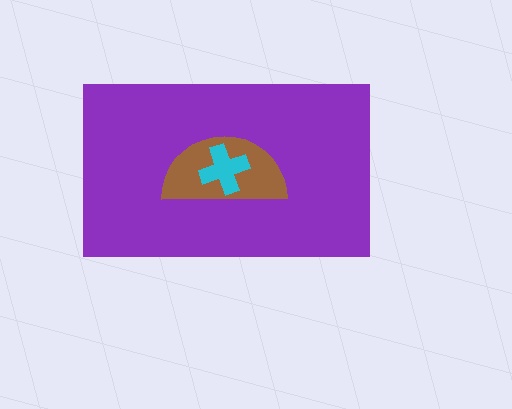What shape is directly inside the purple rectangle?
The brown semicircle.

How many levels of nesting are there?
3.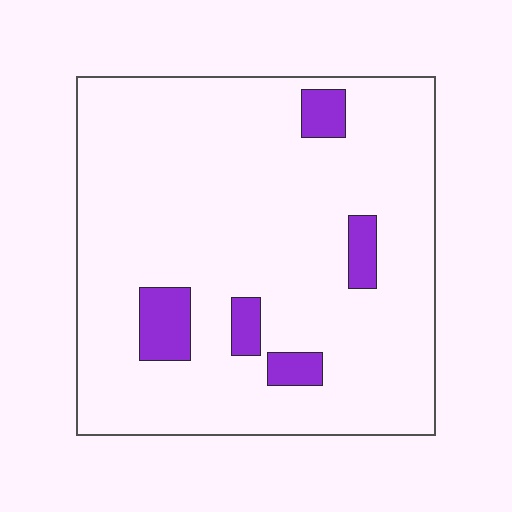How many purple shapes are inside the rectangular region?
5.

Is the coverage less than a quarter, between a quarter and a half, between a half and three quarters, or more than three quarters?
Less than a quarter.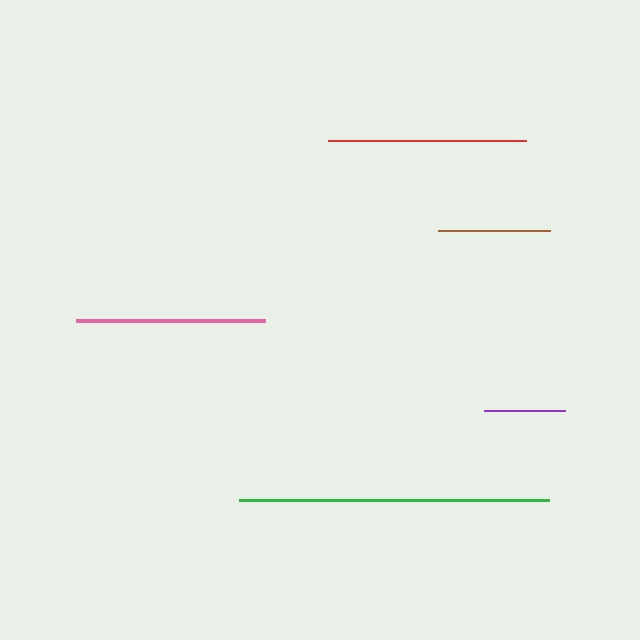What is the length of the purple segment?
The purple segment is approximately 81 pixels long.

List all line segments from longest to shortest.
From longest to shortest: green, red, pink, brown, purple.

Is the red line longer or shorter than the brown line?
The red line is longer than the brown line.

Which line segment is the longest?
The green line is the longest at approximately 310 pixels.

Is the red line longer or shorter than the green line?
The green line is longer than the red line.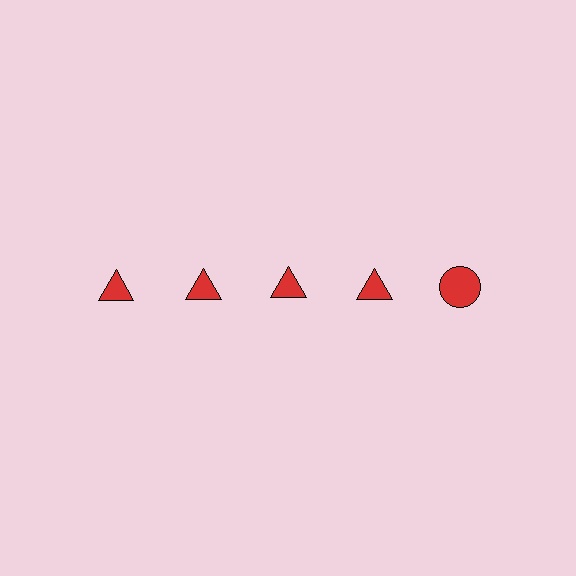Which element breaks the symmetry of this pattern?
The red circle in the top row, rightmost column breaks the symmetry. All other shapes are red triangles.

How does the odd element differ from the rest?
It has a different shape: circle instead of triangle.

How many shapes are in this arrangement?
There are 5 shapes arranged in a grid pattern.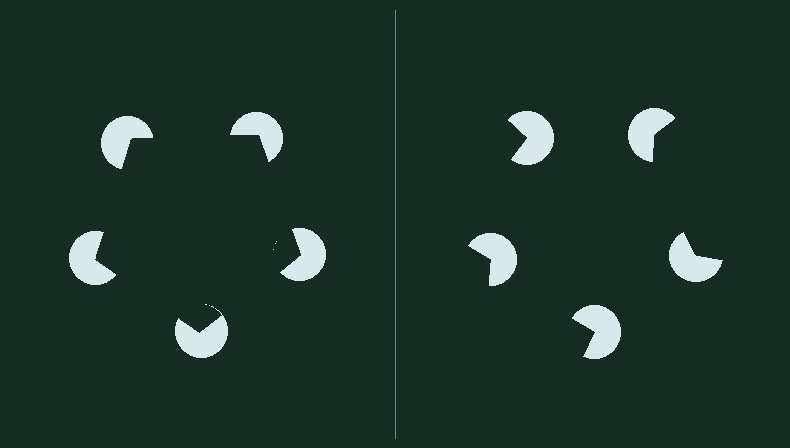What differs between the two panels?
The pac-man discs are positioned identically on both sides; only the wedge orientations differ. On the left they align to a pentagon; on the right they are misaligned.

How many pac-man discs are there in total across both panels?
10 — 5 on each side.